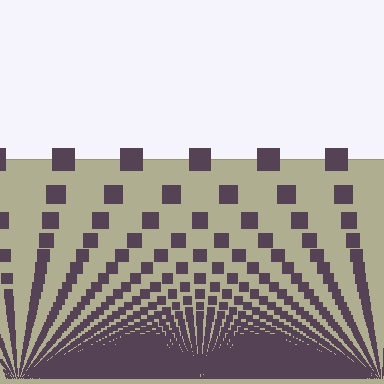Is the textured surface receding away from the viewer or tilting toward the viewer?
The surface appears to tilt toward the viewer. Texture elements get larger and sparser toward the top.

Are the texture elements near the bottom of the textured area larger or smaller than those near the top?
Smaller. The gradient is inverted — elements near the bottom are smaller and denser.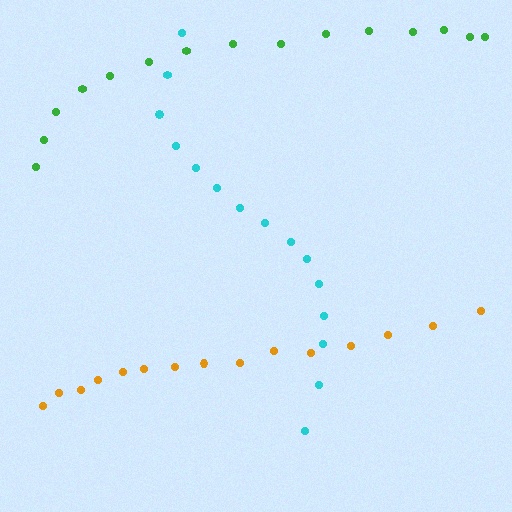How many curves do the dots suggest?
There are 3 distinct paths.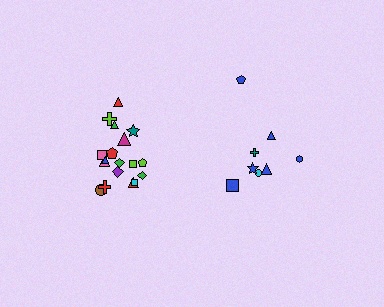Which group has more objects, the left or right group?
The left group.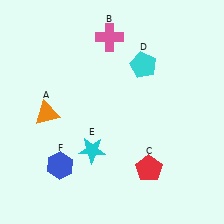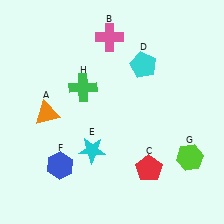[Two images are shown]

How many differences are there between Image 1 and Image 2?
There are 2 differences between the two images.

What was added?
A lime hexagon (G), a green cross (H) were added in Image 2.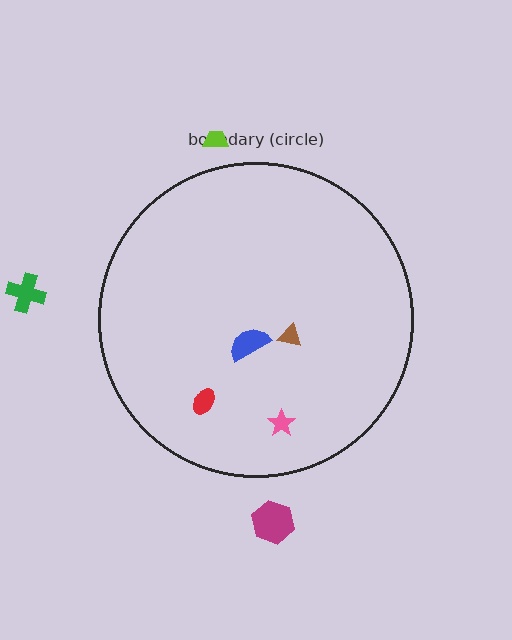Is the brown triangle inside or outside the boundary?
Inside.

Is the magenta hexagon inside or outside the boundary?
Outside.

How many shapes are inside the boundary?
4 inside, 3 outside.